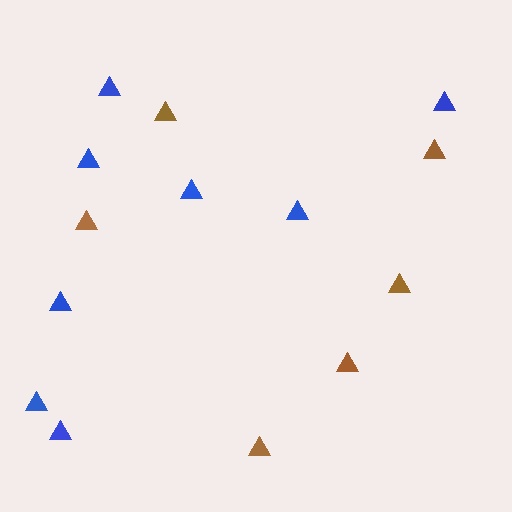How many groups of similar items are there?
There are 2 groups: one group of blue triangles (8) and one group of brown triangles (6).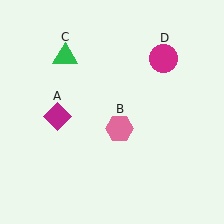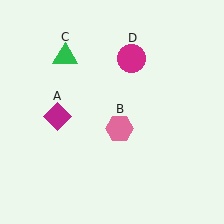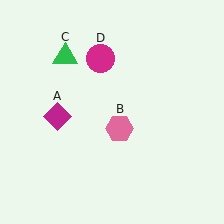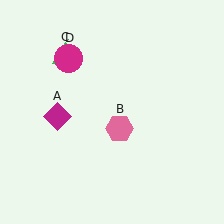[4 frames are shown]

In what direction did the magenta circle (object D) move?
The magenta circle (object D) moved left.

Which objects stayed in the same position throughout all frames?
Magenta diamond (object A) and pink hexagon (object B) and green triangle (object C) remained stationary.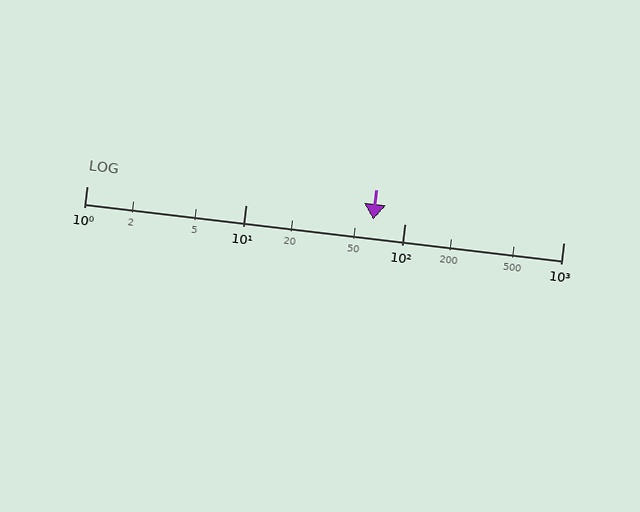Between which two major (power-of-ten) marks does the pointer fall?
The pointer is between 10 and 100.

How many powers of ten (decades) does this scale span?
The scale spans 3 decades, from 1 to 1000.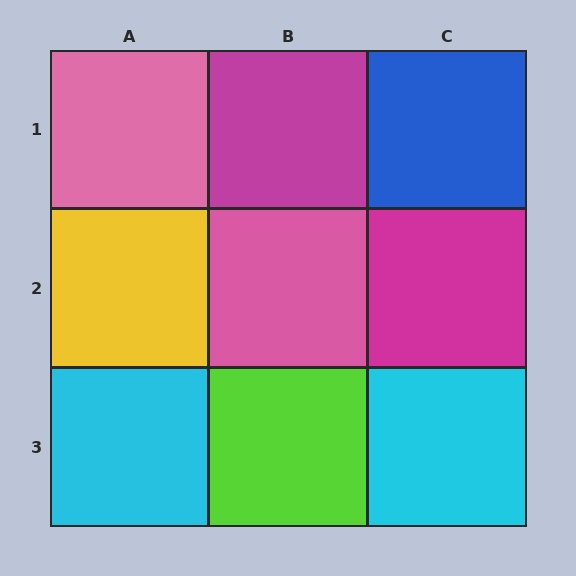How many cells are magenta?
2 cells are magenta.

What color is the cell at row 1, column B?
Magenta.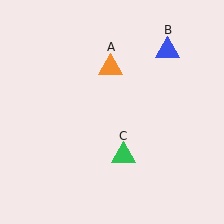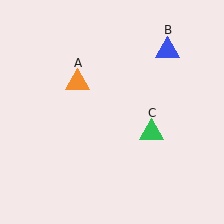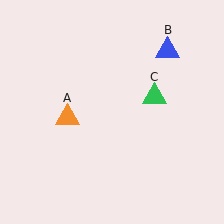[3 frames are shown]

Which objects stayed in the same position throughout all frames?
Blue triangle (object B) remained stationary.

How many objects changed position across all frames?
2 objects changed position: orange triangle (object A), green triangle (object C).